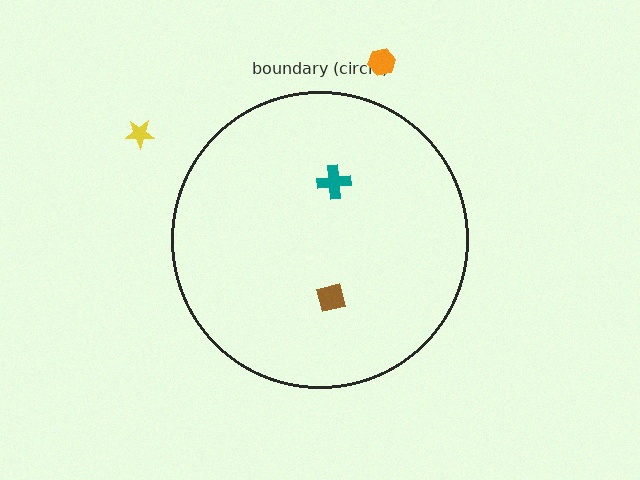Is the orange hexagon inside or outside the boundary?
Outside.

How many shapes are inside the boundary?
2 inside, 2 outside.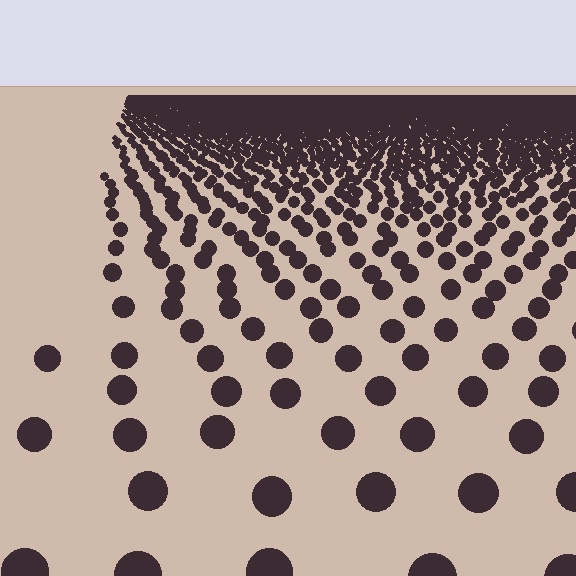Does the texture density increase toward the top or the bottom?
Density increases toward the top.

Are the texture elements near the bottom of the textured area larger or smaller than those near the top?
Larger. Near the bottom, elements are closer to the viewer and appear at a bigger on-screen size.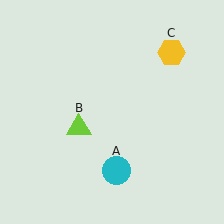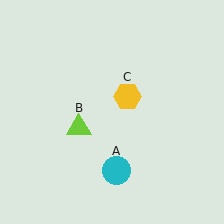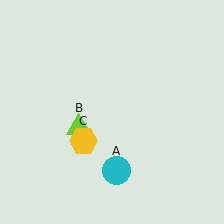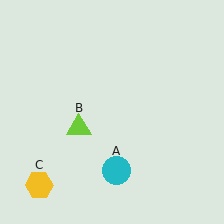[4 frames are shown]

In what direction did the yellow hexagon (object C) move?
The yellow hexagon (object C) moved down and to the left.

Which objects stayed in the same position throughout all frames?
Cyan circle (object A) and lime triangle (object B) remained stationary.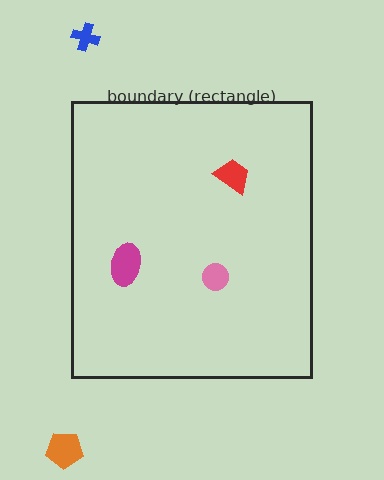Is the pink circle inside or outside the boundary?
Inside.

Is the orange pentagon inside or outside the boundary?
Outside.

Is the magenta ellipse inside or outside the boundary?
Inside.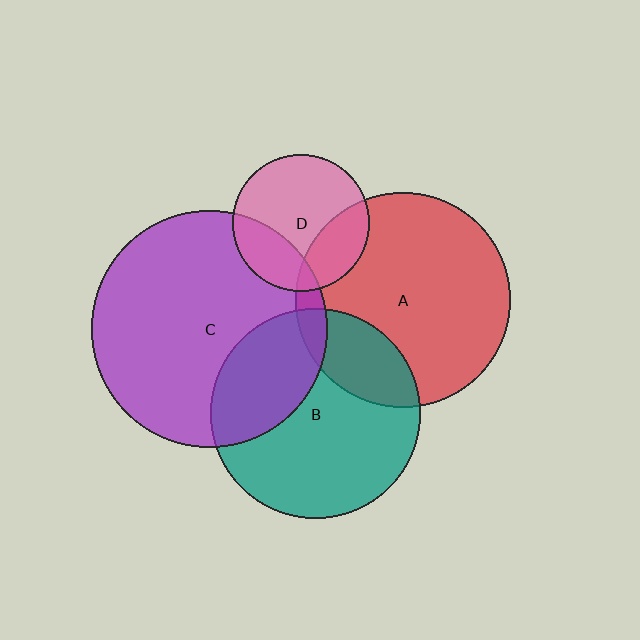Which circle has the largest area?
Circle C (purple).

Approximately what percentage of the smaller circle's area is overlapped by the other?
Approximately 25%.